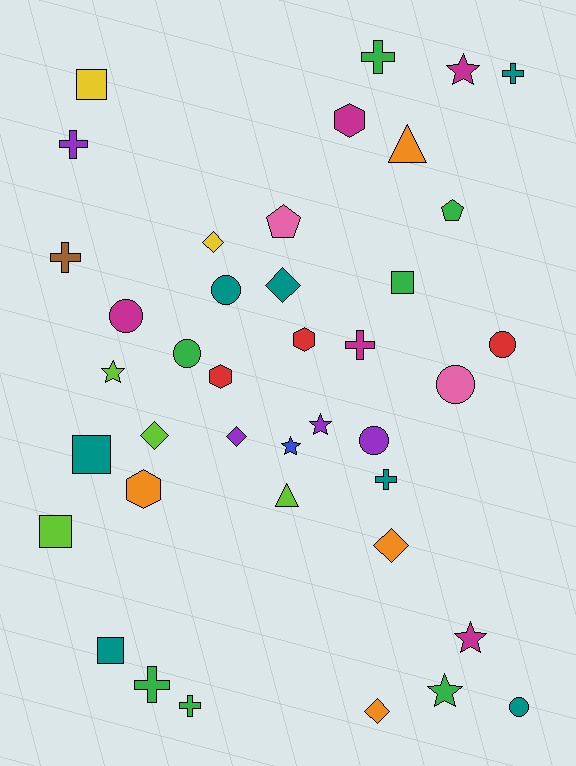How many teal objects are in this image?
There are 7 teal objects.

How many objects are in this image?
There are 40 objects.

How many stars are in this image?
There are 6 stars.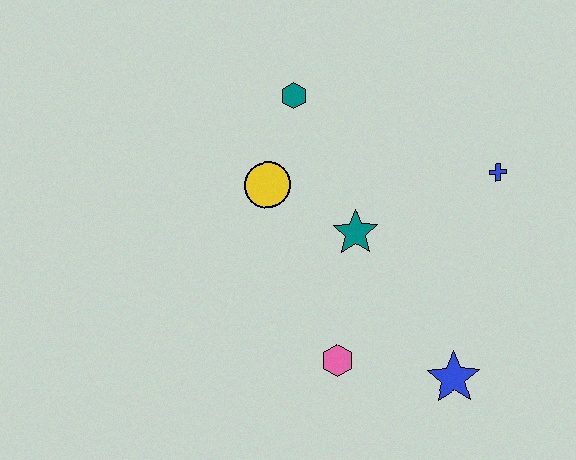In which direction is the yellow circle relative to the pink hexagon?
The yellow circle is above the pink hexagon.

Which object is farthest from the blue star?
The teal hexagon is farthest from the blue star.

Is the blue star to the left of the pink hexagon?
No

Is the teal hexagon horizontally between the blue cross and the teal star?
No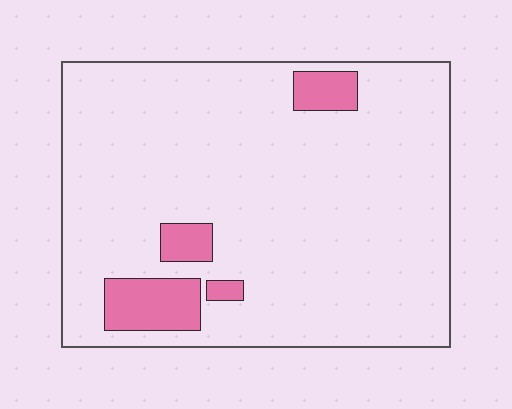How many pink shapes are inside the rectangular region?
4.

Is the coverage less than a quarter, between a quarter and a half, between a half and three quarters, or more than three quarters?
Less than a quarter.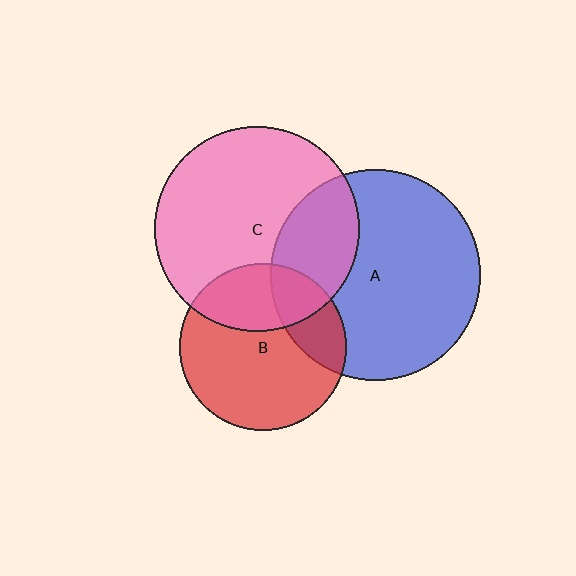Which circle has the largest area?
Circle A (blue).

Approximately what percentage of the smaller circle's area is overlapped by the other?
Approximately 25%.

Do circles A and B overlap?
Yes.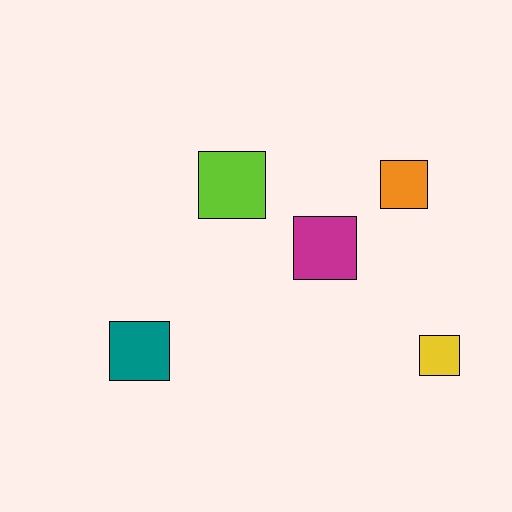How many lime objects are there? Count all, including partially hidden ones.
There is 1 lime object.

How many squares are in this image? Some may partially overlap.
There are 5 squares.